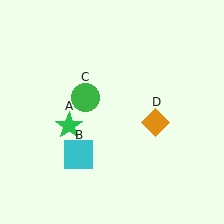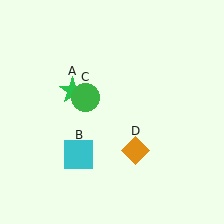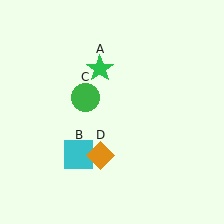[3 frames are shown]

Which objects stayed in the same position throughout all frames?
Cyan square (object B) and green circle (object C) remained stationary.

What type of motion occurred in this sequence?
The green star (object A), orange diamond (object D) rotated clockwise around the center of the scene.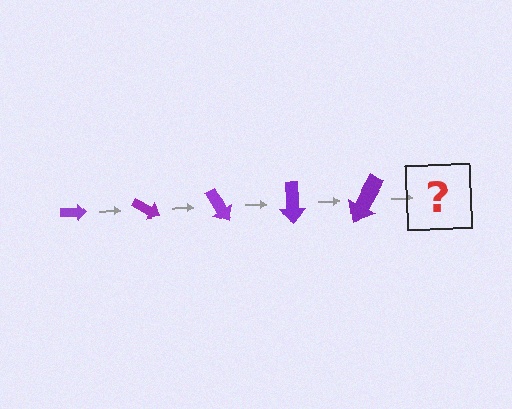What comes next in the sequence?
The next element should be an arrow, larger than the previous one and rotated 150 degrees from the start.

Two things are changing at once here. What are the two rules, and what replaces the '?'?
The two rules are that the arrow grows larger each step and it rotates 30 degrees each step. The '?' should be an arrow, larger than the previous one and rotated 150 degrees from the start.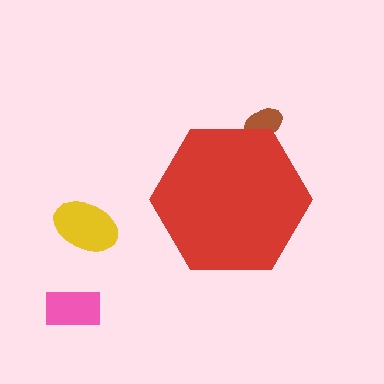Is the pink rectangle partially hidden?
No, the pink rectangle is fully visible.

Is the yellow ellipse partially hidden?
No, the yellow ellipse is fully visible.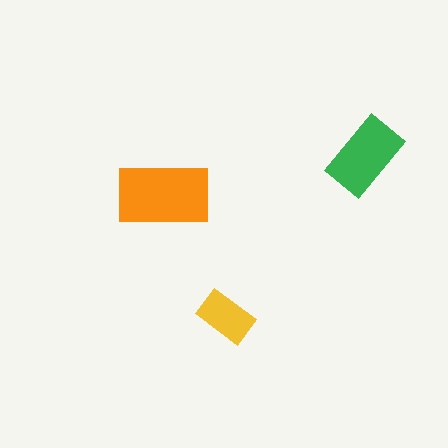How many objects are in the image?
There are 3 objects in the image.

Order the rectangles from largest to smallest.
the orange one, the green one, the yellow one.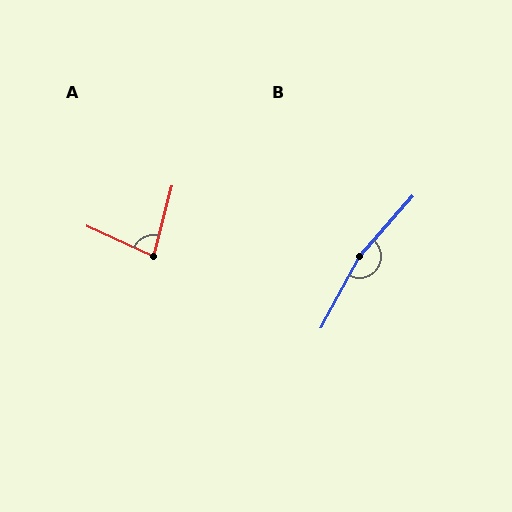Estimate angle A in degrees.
Approximately 80 degrees.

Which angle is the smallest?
A, at approximately 80 degrees.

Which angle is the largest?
B, at approximately 166 degrees.